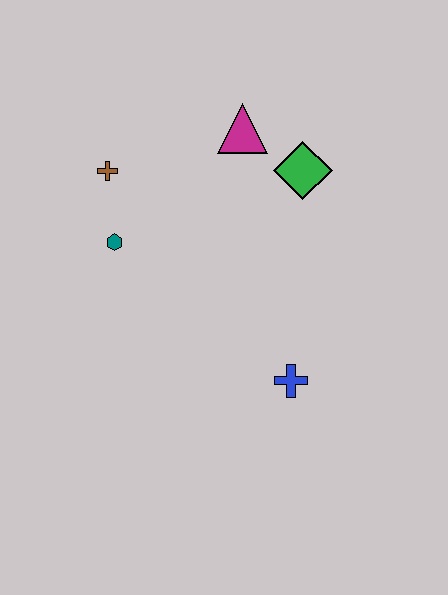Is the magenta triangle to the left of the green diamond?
Yes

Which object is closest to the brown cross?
The teal hexagon is closest to the brown cross.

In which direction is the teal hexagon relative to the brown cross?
The teal hexagon is below the brown cross.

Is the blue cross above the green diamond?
No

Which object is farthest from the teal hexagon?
The blue cross is farthest from the teal hexagon.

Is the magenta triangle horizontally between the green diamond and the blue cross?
No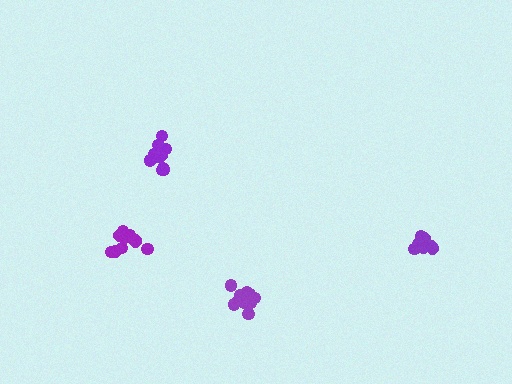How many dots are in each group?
Group 1: 11 dots, Group 2: 12 dots, Group 3: 11 dots, Group 4: 8 dots (42 total).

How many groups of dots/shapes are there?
There are 4 groups.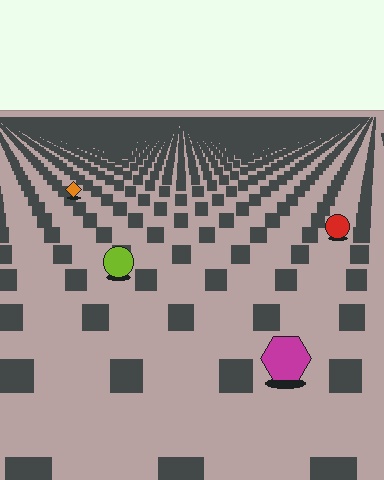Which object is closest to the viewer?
The magenta hexagon is closest. The texture marks near it are larger and more spread out.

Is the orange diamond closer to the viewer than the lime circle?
No. The lime circle is closer — you can tell from the texture gradient: the ground texture is coarser near it.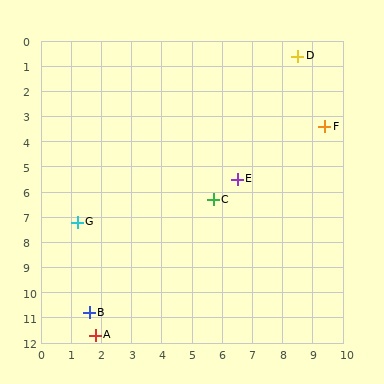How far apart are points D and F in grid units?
Points D and F are about 2.9 grid units apart.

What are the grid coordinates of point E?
Point E is at approximately (6.5, 5.5).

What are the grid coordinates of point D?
Point D is at approximately (8.5, 0.6).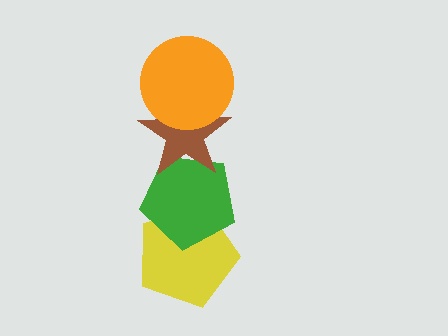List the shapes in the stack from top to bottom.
From top to bottom: the orange circle, the brown star, the green pentagon, the yellow pentagon.